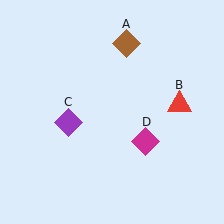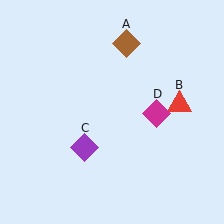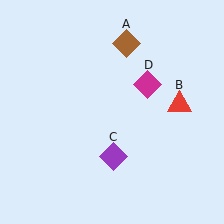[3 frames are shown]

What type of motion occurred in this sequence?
The purple diamond (object C), magenta diamond (object D) rotated counterclockwise around the center of the scene.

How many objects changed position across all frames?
2 objects changed position: purple diamond (object C), magenta diamond (object D).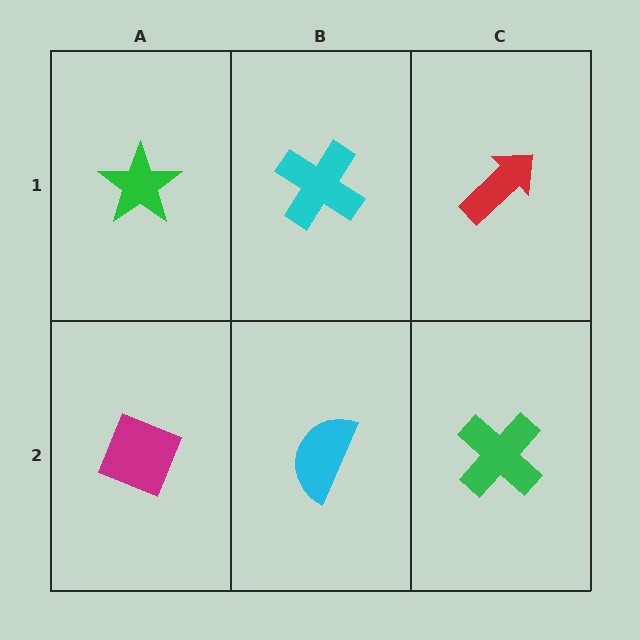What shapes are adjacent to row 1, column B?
A cyan semicircle (row 2, column B), a green star (row 1, column A), a red arrow (row 1, column C).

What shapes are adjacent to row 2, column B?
A cyan cross (row 1, column B), a magenta diamond (row 2, column A), a green cross (row 2, column C).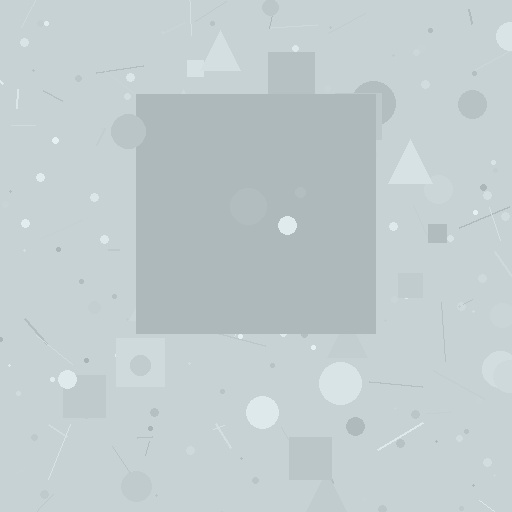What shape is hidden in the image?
A square is hidden in the image.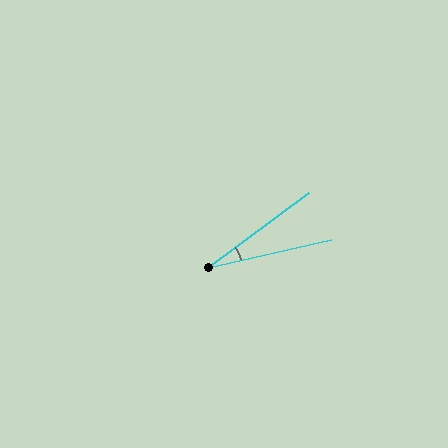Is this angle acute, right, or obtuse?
It is acute.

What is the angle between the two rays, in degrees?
Approximately 24 degrees.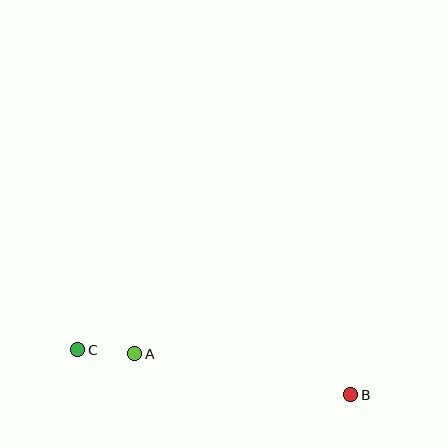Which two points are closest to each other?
Points A and C are closest to each other.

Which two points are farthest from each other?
Points B and C are farthest from each other.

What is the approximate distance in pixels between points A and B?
The distance between A and B is approximately 220 pixels.